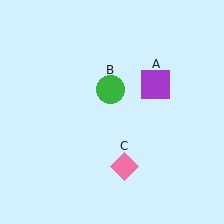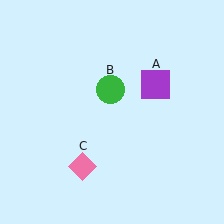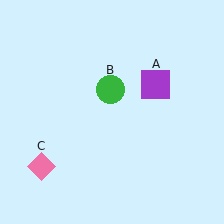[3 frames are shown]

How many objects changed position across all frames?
1 object changed position: pink diamond (object C).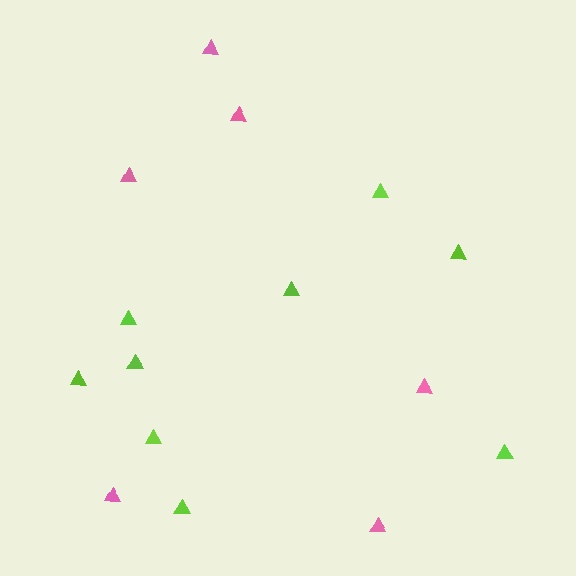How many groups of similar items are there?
There are 2 groups: one group of pink triangles (6) and one group of lime triangles (9).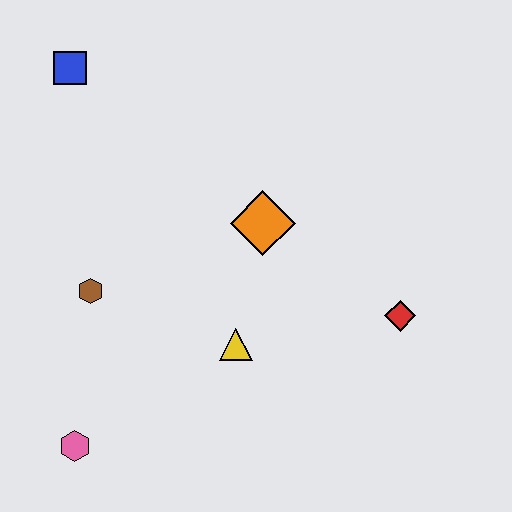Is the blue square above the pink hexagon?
Yes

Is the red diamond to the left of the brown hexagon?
No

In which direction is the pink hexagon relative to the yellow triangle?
The pink hexagon is to the left of the yellow triangle.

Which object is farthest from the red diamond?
The blue square is farthest from the red diamond.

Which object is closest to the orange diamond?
The yellow triangle is closest to the orange diamond.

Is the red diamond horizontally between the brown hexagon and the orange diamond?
No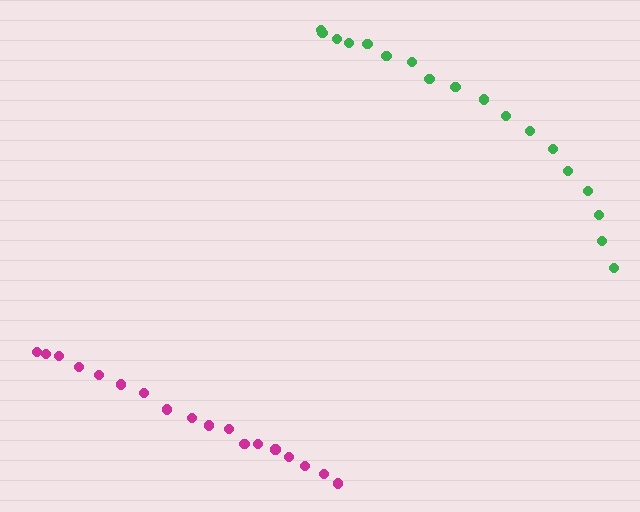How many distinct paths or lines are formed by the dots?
There are 2 distinct paths.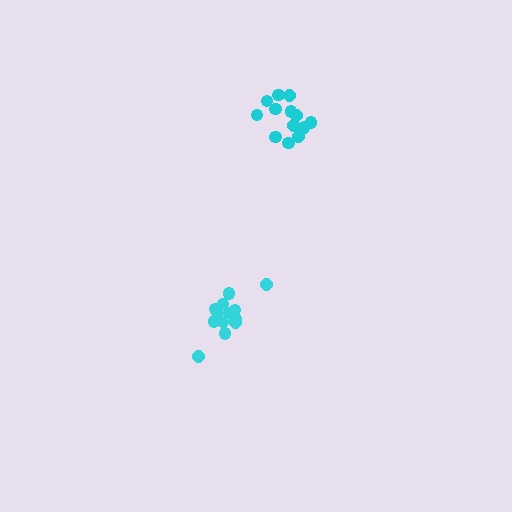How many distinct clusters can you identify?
There are 2 distinct clusters.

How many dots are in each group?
Group 1: 14 dots, Group 2: 13 dots (27 total).